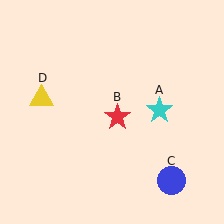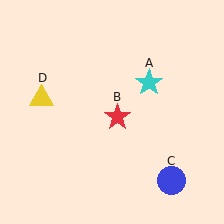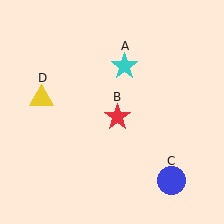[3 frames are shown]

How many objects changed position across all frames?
1 object changed position: cyan star (object A).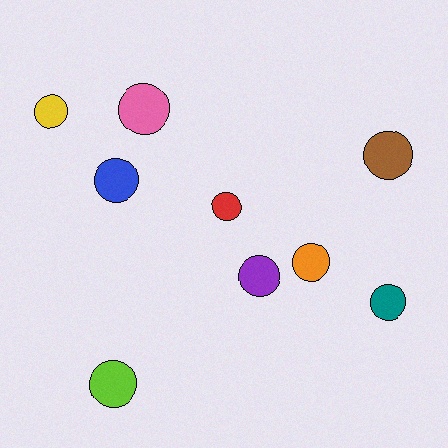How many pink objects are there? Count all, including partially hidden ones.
There is 1 pink object.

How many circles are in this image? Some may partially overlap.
There are 9 circles.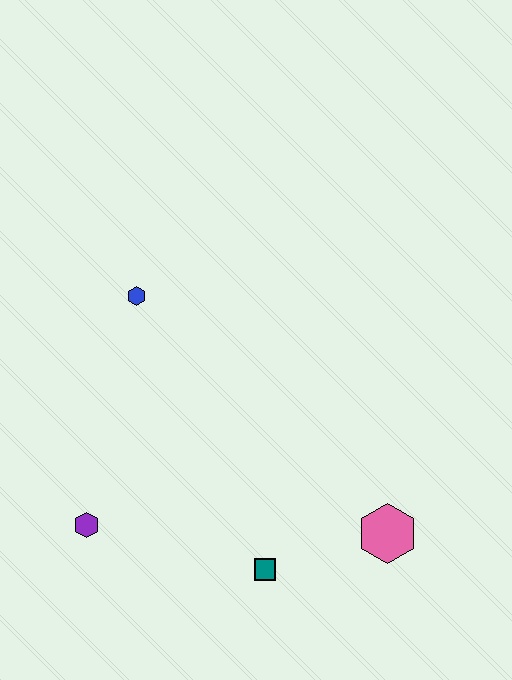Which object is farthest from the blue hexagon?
The pink hexagon is farthest from the blue hexagon.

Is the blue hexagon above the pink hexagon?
Yes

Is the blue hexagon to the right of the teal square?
No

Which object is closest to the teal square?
The pink hexagon is closest to the teal square.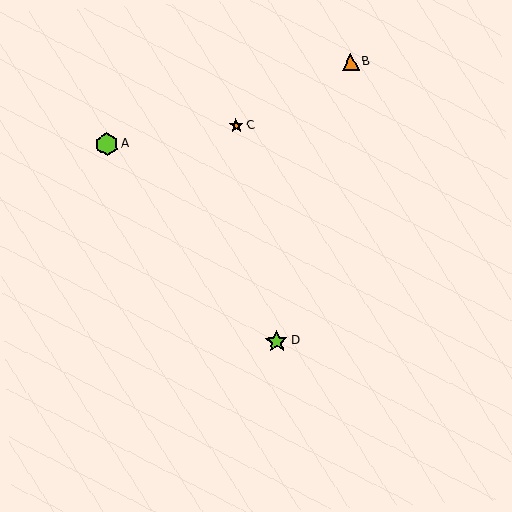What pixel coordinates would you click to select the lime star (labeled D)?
Click at (277, 342) to select the lime star D.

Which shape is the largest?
The lime hexagon (labeled A) is the largest.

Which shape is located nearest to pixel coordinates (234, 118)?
The orange star (labeled C) at (236, 125) is nearest to that location.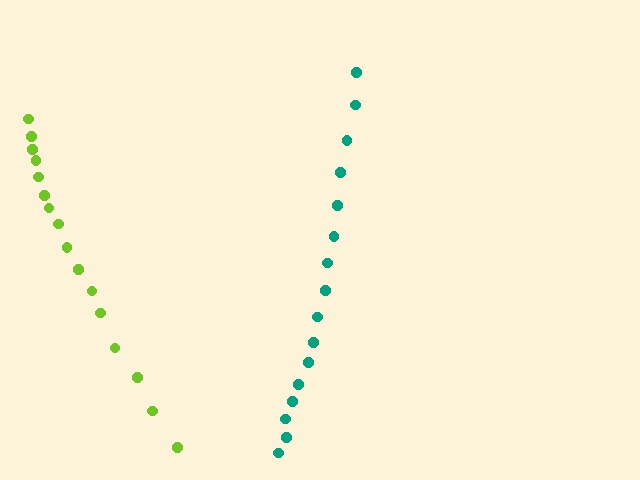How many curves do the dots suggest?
There are 2 distinct paths.